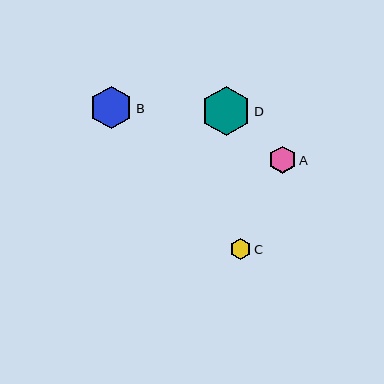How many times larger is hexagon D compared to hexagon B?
Hexagon D is approximately 1.1 times the size of hexagon B.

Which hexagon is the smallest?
Hexagon C is the smallest with a size of approximately 21 pixels.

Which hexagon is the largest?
Hexagon D is the largest with a size of approximately 49 pixels.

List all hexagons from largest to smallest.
From largest to smallest: D, B, A, C.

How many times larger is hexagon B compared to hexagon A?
Hexagon B is approximately 1.6 times the size of hexagon A.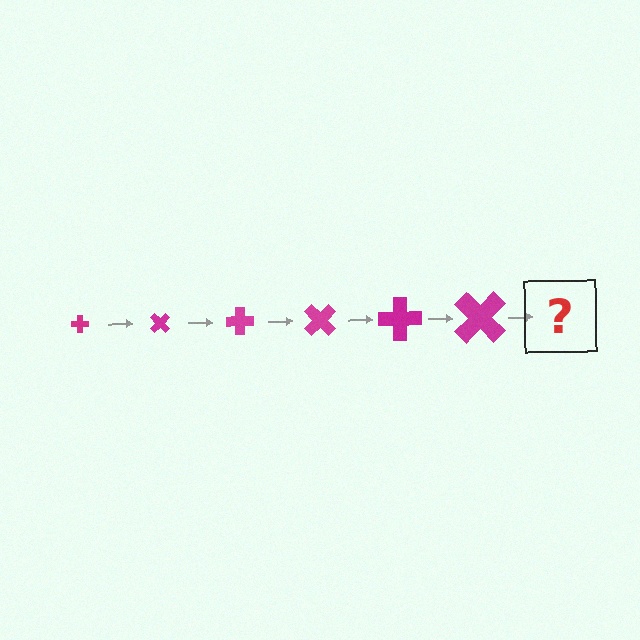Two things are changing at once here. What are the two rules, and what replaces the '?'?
The two rules are that the cross grows larger each step and it rotates 45 degrees each step. The '?' should be a cross, larger than the previous one and rotated 270 degrees from the start.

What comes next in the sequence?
The next element should be a cross, larger than the previous one and rotated 270 degrees from the start.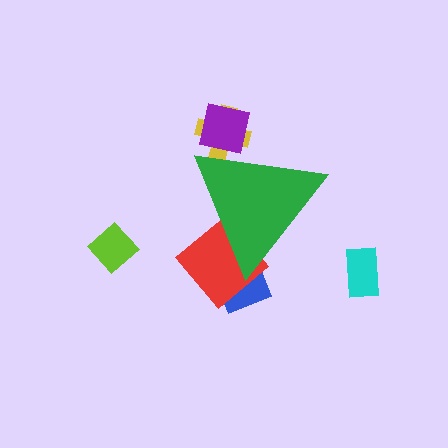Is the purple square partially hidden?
Yes, the purple square is partially hidden behind the green triangle.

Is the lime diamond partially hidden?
No, the lime diamond is fully visible.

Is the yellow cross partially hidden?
Yes, the yellow cross is partially hidden behind the green triangle.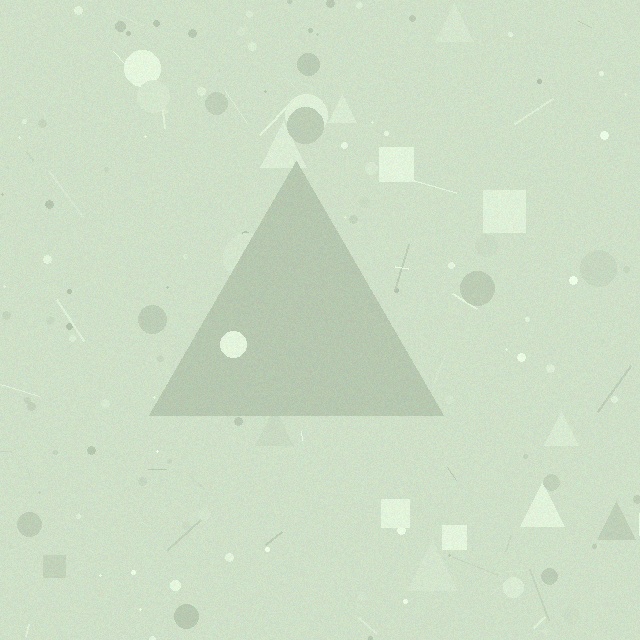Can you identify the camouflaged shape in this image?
The camouflaged shape is a triangle.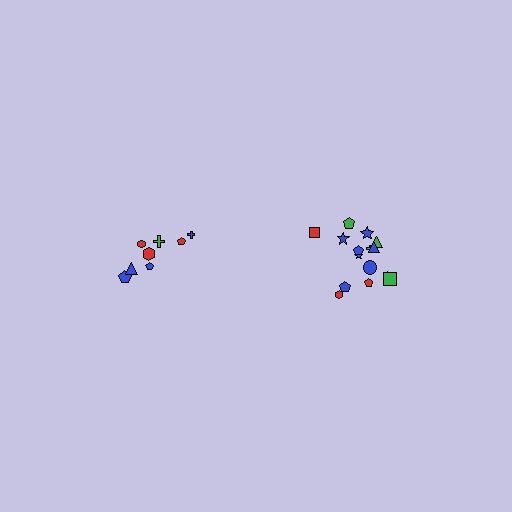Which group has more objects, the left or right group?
The right group.